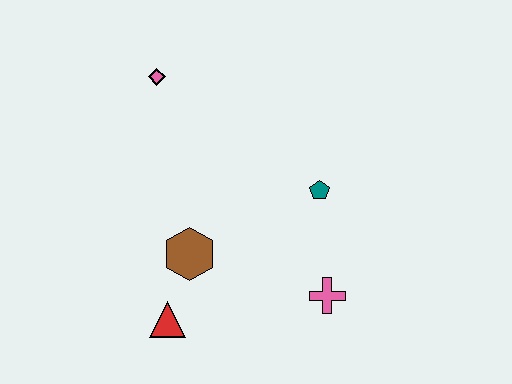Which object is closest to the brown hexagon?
The red triangle is closest to the brown hexagon.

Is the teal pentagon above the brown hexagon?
Yes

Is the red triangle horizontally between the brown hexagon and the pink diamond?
Yes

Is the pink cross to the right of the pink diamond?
Yes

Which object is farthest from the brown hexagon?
The pink diamond is farthest from the brown hexagon.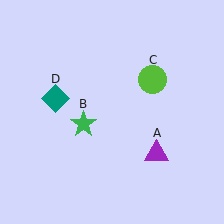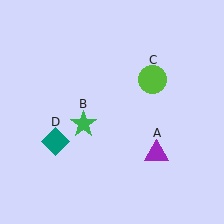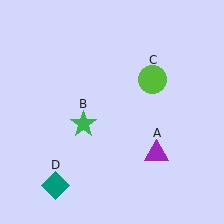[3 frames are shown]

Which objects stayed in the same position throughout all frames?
Purple triangle (object A) and green star (object B) and lime circle (object C) remained stationary.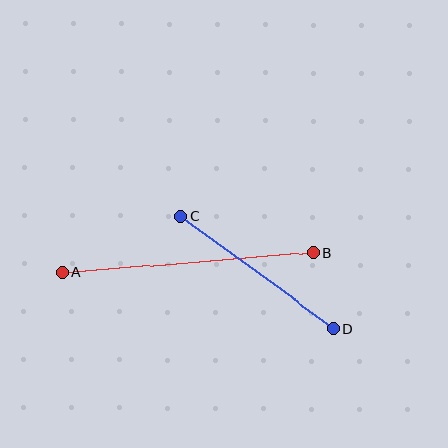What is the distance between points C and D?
The distance is approximately 190 pixels.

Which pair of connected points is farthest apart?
Points A and B are farthest apart.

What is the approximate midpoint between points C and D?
The midpoint is at approximately (257, 272) pixels.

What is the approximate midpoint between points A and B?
The midpoint is at approximately (188, 262) pixels.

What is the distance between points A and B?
The distance is approximately 252 pixels.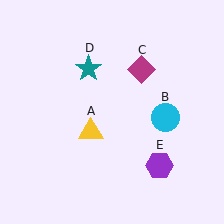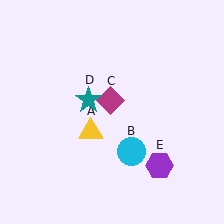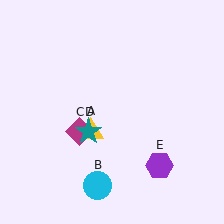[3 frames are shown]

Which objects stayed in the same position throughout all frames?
Yellow triangle (object A) and purple hexagon (object E) remained stationary.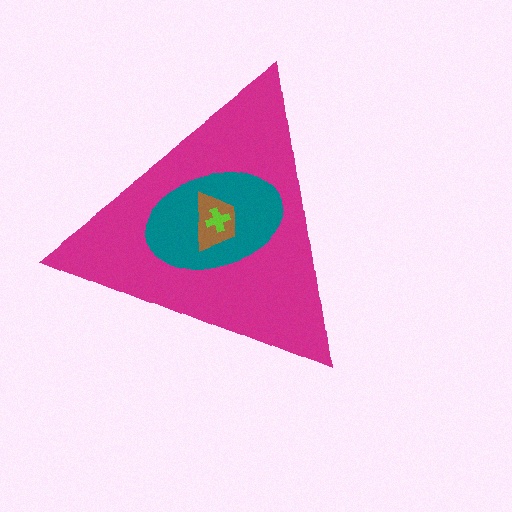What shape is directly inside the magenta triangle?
The teal ellipse.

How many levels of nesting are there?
4.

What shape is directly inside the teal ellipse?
The brown trapezoid.